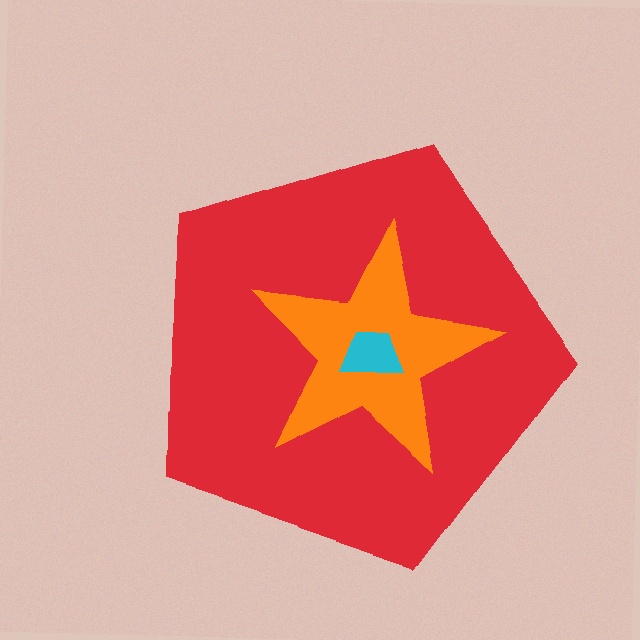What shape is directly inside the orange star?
The cyan trapezoid.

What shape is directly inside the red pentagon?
The orange star.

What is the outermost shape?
The red pentagon.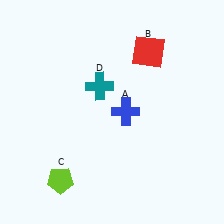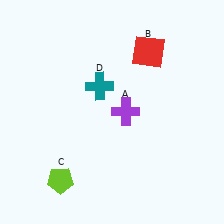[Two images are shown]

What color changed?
The cross (A) changed from blue in Image 1 to purple in Image 2.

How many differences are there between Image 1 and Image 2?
There is 1 difference between the two images.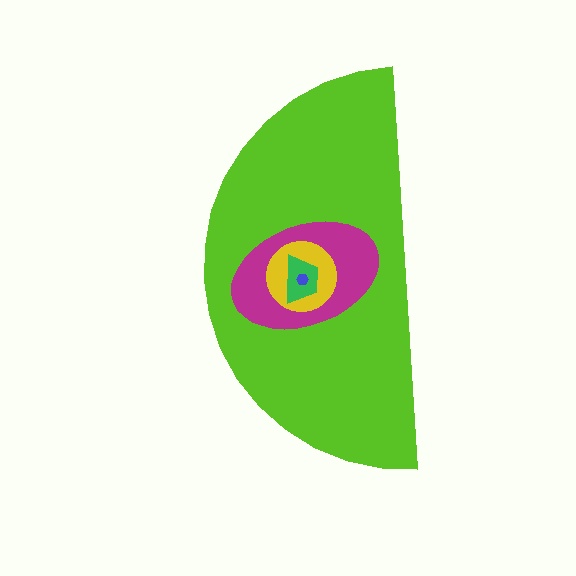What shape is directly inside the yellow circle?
The green trapezoid.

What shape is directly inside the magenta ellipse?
The yellow circle.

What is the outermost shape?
The lime semicircle.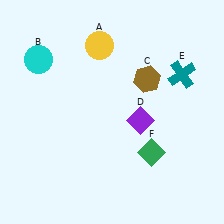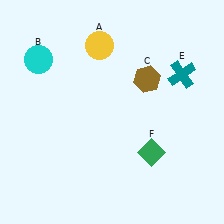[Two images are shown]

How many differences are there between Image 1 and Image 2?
There is 1 difference between the two images.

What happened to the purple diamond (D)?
The purple diamond (D) was removed in Image 2. It was in the bottom-right area of Image 1.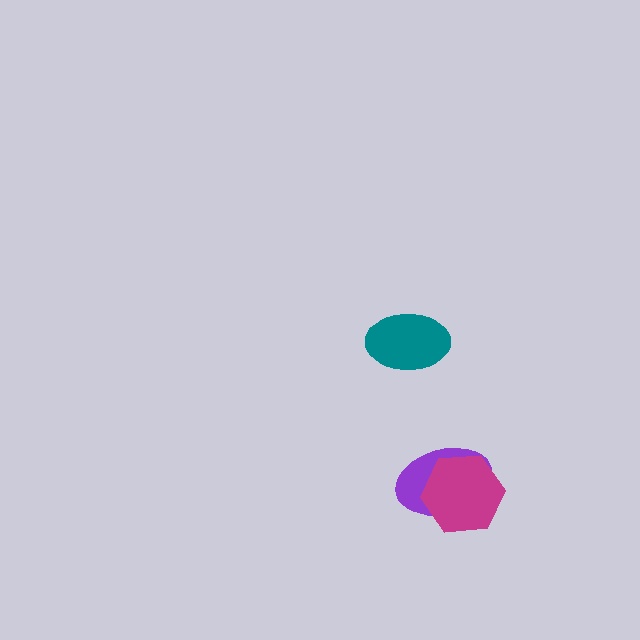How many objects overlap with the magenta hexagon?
1 object overlaps with the magenta hexagon.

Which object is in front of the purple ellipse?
The magenta hexagon is in front of the purple ellipse.